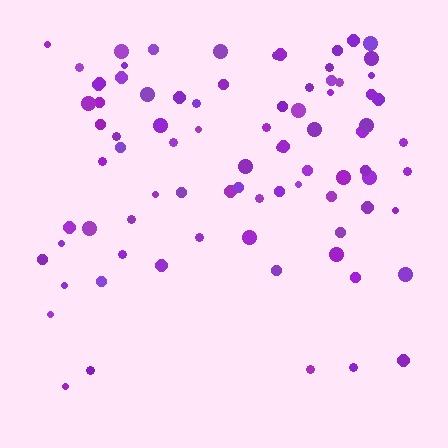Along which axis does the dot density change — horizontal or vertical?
Vertical.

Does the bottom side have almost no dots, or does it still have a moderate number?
Still a moderate number, just noticeably fewer than the top.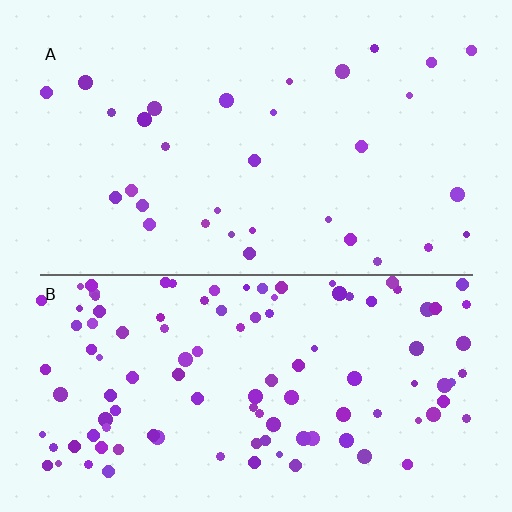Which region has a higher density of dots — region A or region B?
B (the bottom).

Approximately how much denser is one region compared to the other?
Approximately 3.5× — region B over region A.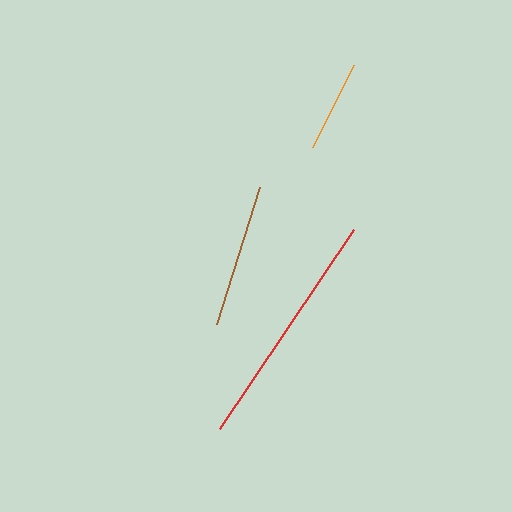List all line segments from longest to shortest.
From longest to shortest: red, brown, orange.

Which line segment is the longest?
The red line is the longest at approximately 241 pixels.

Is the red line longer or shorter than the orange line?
The red line is longer than the orange line.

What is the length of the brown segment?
The brown segment is approximately 143 pixels long.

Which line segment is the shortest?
The orange line is the shortest at approximately 92 pixels.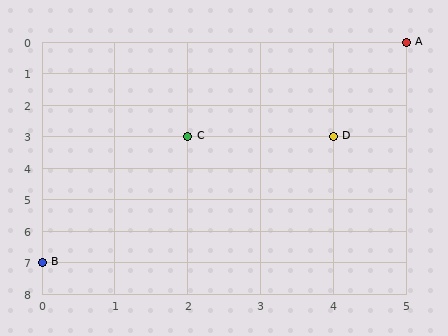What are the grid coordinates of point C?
Point C is at grid coordinates (2, 3).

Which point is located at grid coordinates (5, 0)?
Point A is at (5, 0).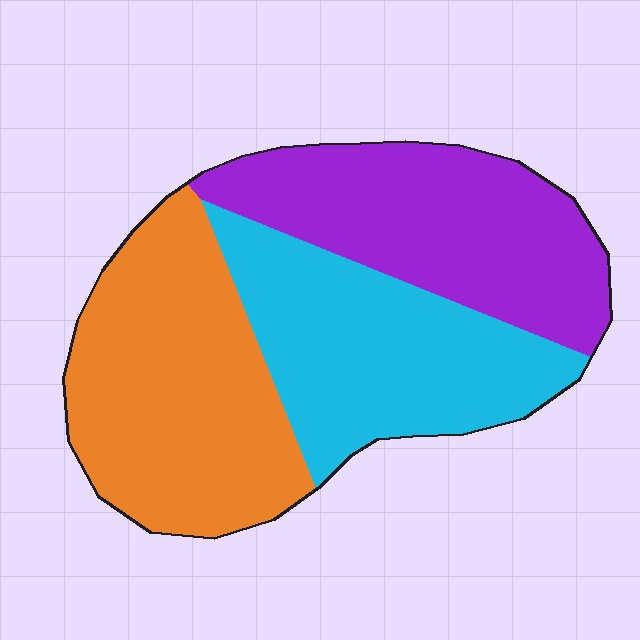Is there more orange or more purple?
Orange.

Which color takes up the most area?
Orange, at roughly 35%.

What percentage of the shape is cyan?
Cyan takes up between a sixth and a third of the shape.